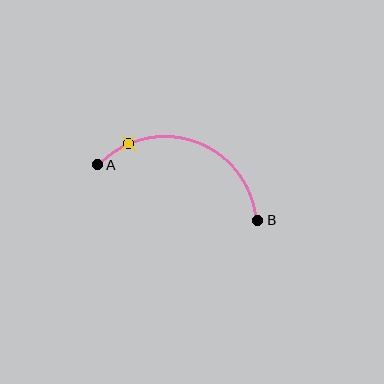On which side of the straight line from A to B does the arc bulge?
The arc bulges above the straight line connecting A and B.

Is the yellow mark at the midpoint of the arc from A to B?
No. The yellow mark lies on the arc but is closer to endpoint A. The arc midpoint would be at the point on the curve equidistant along the arc from both A and B.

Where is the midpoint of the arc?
The arc midpoint is the point on the curve farthest from the straight line joining A and B. It sits above that line.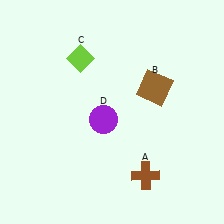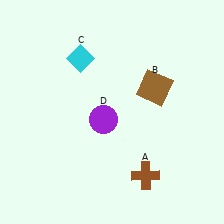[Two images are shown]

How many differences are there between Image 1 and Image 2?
There is 1 difference between the two images.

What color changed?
The diamond (C) changed from lime in Image 1 to cyan in Image 2.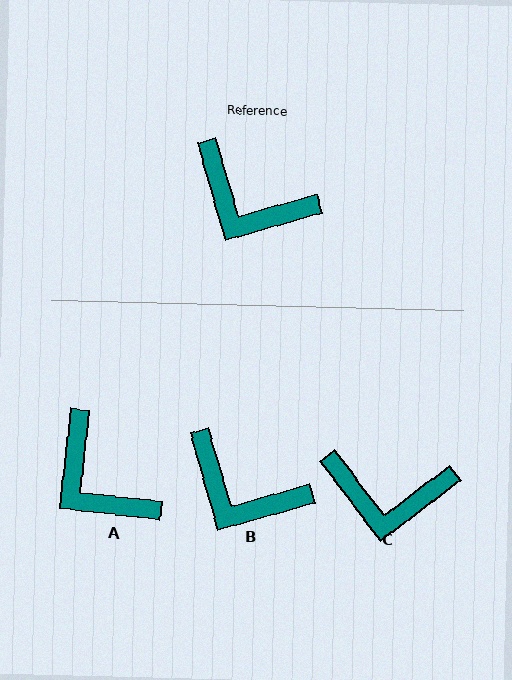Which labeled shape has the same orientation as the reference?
B.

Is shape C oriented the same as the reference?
No, it is off by about 22 degrees.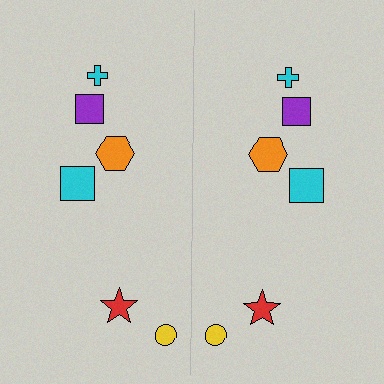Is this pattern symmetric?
Yes, this pattern has bilateral (reflection) symmetry.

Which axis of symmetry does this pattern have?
The pattern has a vertical axis of symmetry running through the center of the image.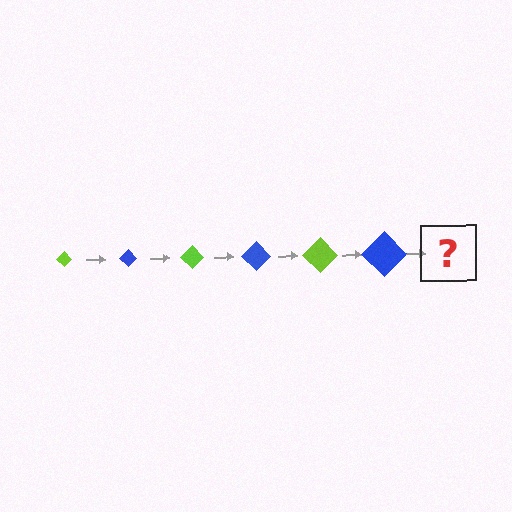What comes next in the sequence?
The next element should be a lime diamond, larger than the previous one.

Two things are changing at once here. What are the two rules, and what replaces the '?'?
The two rules are that the diamond grows larger each step and the color cycles through lime and blue. The '?' should be a lime diamond, larger than the previous one.